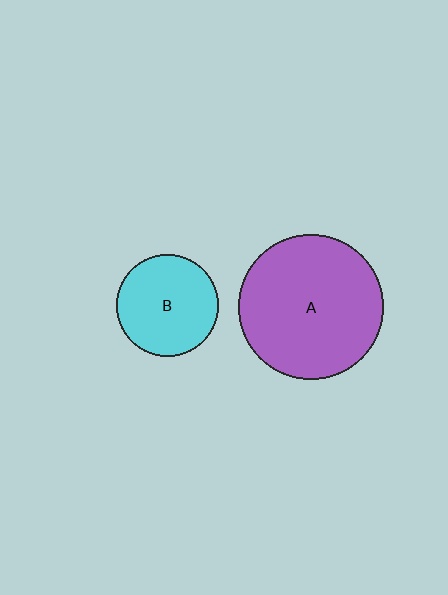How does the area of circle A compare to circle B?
Approximately 2.0 times.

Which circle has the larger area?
Circle A (purple).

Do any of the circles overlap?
No, none of the circles overlap.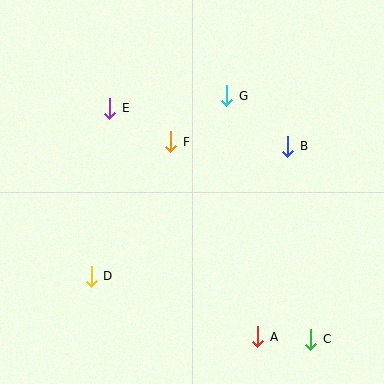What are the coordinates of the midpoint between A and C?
The midpoint between A and C is at (284, 338).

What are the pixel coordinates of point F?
Point F is at (171, 142).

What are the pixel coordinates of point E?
Point E is at (110, 108).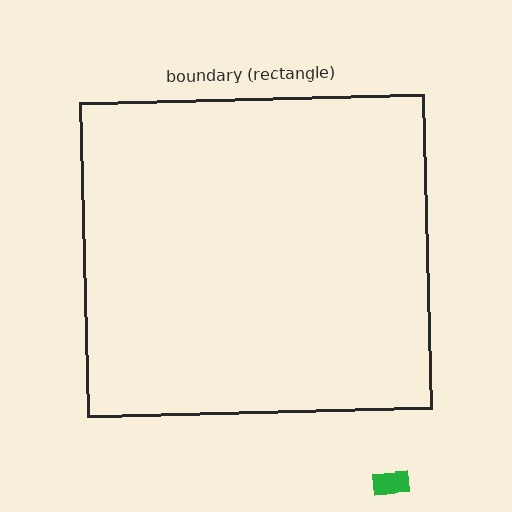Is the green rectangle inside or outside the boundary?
Outside.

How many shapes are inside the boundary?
0 inside, 1 outside.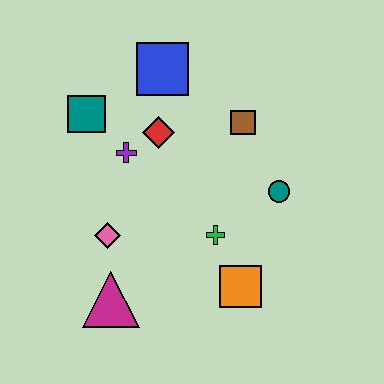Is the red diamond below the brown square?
Yes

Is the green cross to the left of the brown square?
Yes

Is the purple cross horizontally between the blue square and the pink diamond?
Yes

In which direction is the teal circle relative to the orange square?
The teal circle is above the orange square.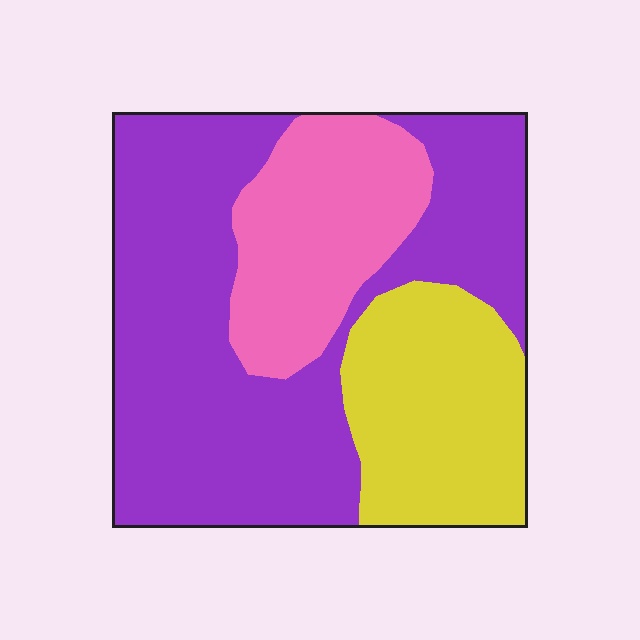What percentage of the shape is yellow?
Yellow takes up about one quarter (1/4) of the shape.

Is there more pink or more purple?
Purple.